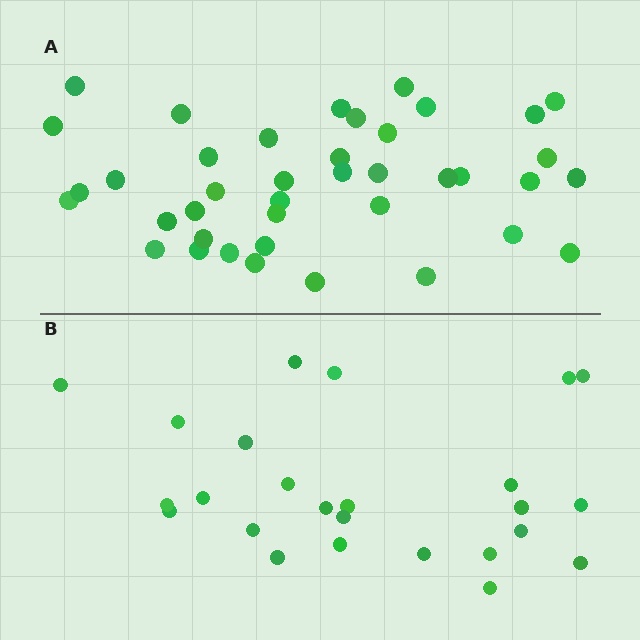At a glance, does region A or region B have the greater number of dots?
Region A (the top region) has more dots.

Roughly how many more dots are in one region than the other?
Region A has approximately 15 more dots than region B.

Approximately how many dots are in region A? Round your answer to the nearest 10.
About 40 dots.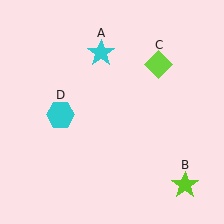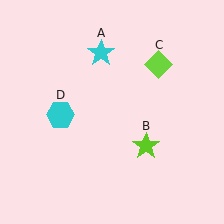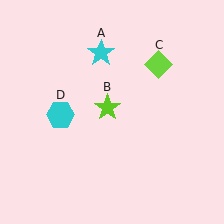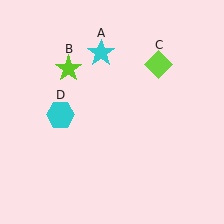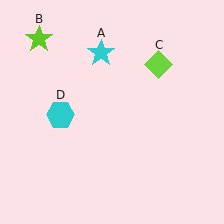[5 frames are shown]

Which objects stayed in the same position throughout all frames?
Cyan star (object A) and lime diamond (object C) and cyan hexagon (object D) remained stationary.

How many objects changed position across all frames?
1 object changed position: lime star (object B).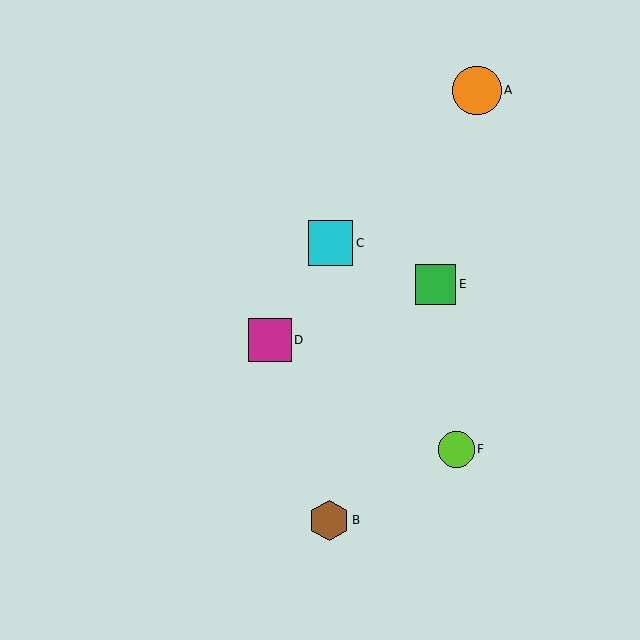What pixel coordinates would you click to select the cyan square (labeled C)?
Click at (331, 243) to select the cyan square C.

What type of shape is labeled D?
Shape D is a magenta square.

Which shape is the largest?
The orange circle (labeled A) is the largest.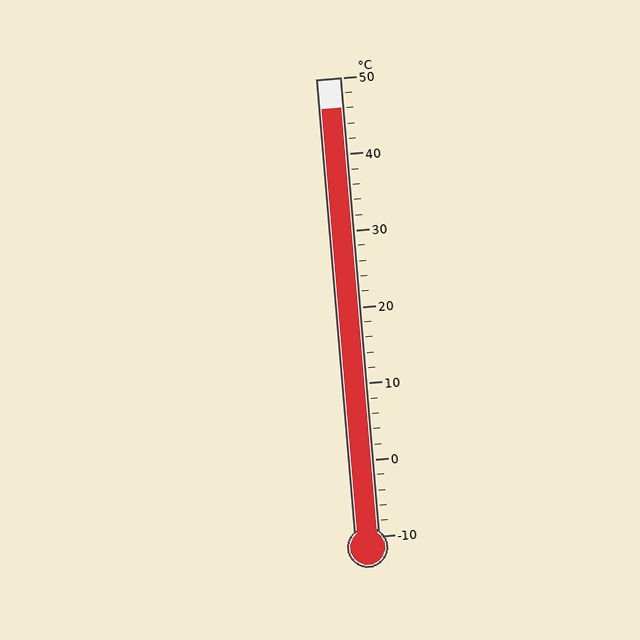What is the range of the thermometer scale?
The thermometer scale ranges from -10°C to 50°C.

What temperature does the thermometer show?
The thermometer shows approximately 46°C.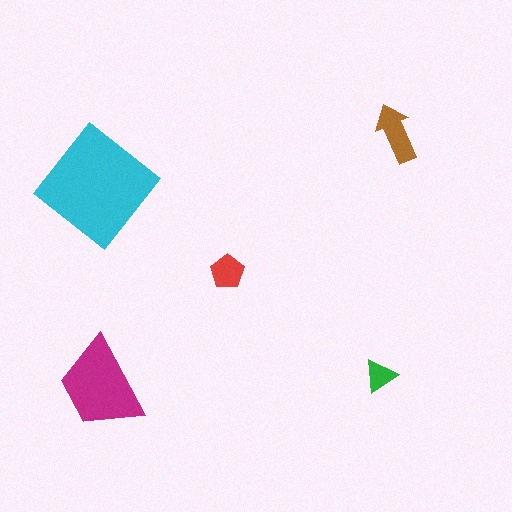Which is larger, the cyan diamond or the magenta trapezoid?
The cyan diamond.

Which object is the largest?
The cyan diamond.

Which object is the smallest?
The green triangle.